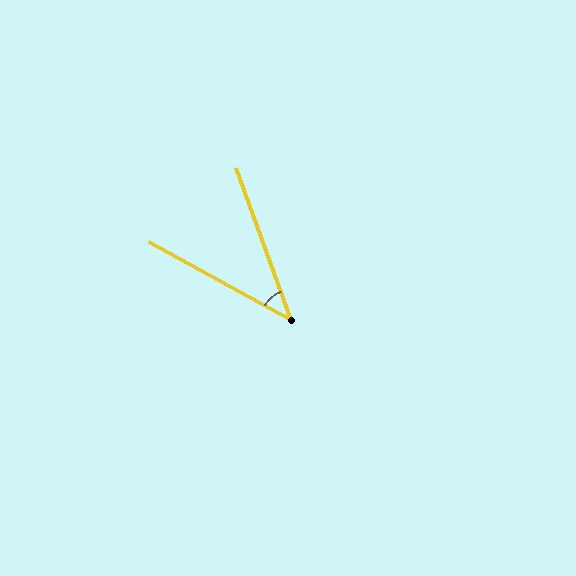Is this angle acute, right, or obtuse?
It is acute.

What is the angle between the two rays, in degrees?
Approximately 41 degrees.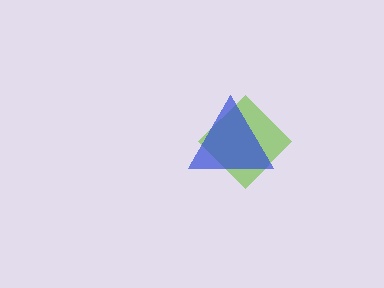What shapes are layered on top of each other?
The layered shapes are: a lime diamond, a blue triangle.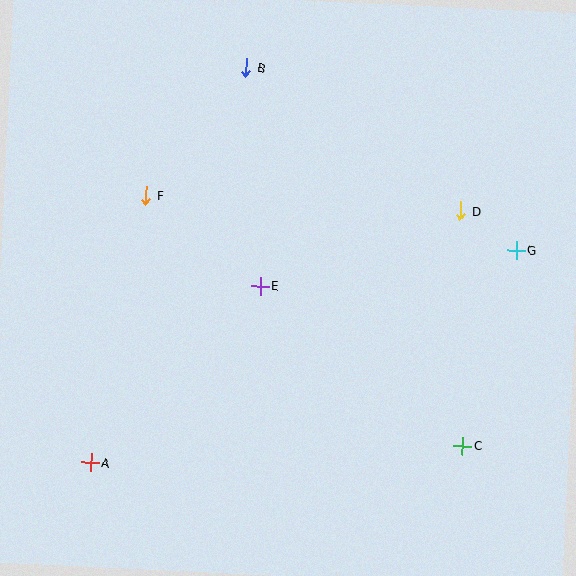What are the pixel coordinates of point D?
Point D is at (460, 211).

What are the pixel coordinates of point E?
Point E is at (260, 286).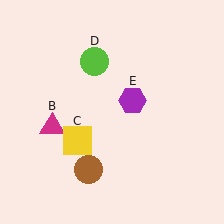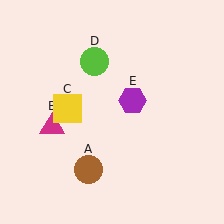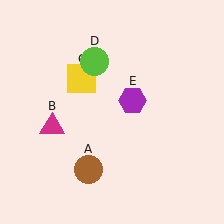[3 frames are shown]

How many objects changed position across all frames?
1 object changed position: yellow square (object C).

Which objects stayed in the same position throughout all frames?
Brown circle (object A) and magenta triangle (object B) and lime circle (object D) and purple hexagon (object E) remained stationary.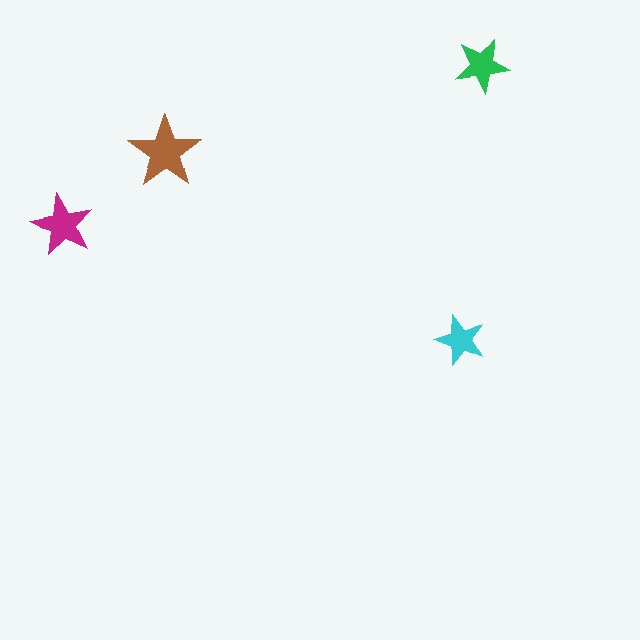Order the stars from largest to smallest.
the brown one, the magenta one, the green one, the cyan one.